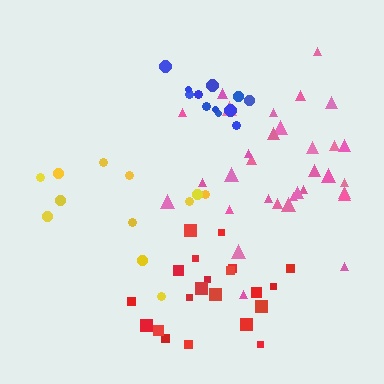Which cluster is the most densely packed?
Blue.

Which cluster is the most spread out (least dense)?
Yellow.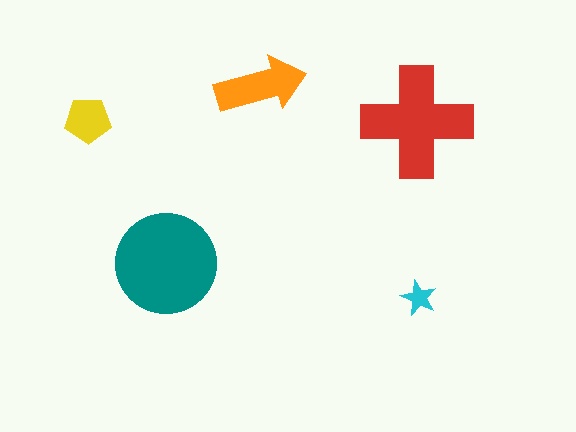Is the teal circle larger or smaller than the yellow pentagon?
Larger.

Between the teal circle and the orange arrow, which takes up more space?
The teal circle.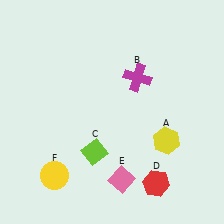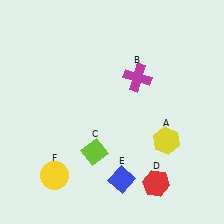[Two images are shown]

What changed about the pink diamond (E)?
In Image 1, E is pink. In Image 2, it changed to blue.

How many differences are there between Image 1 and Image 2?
There is 1 difference between the two images.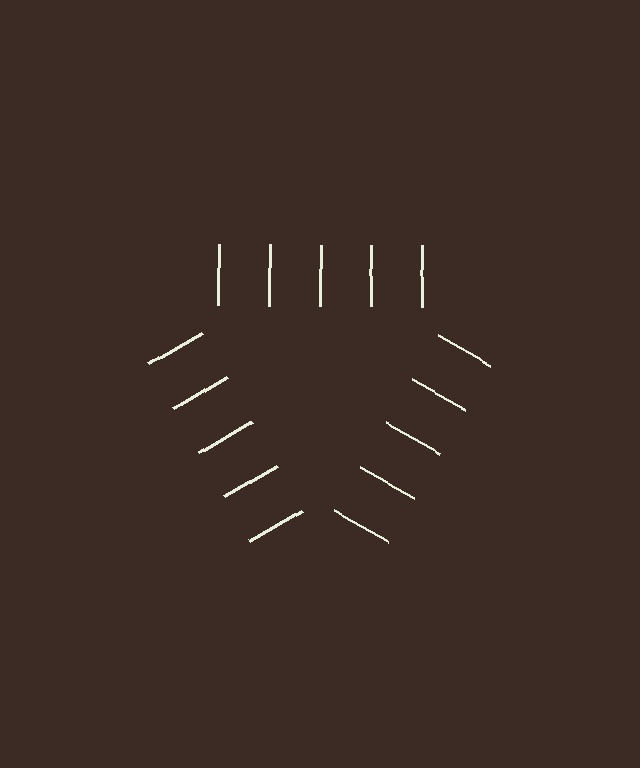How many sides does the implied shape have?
3 sides — the line-ends trace a triangle.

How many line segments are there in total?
15 — 5 along each of the 3 edges.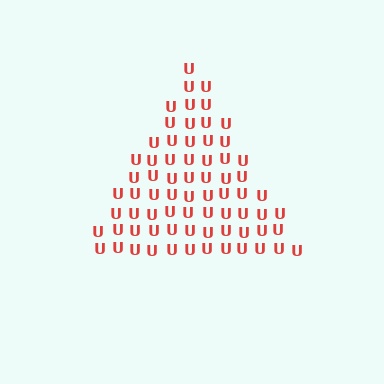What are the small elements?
The small elements are letter U's.